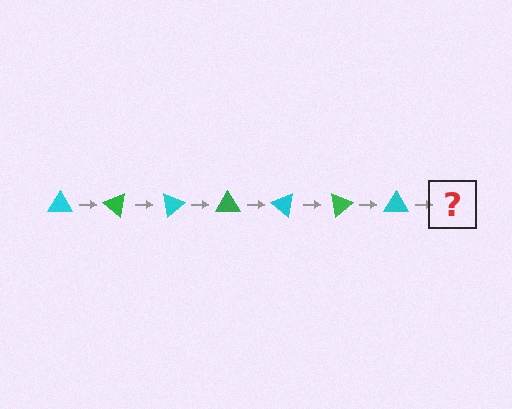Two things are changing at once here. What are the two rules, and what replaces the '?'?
The two rules are that it rotates 40 degrees each step and the color cycles through cyan and green. The '?' should be a green triangle, rotated 280 degrees from the start.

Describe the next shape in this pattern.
It should be a green triangle, rotated 280 degrees from the start.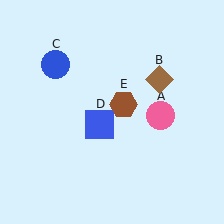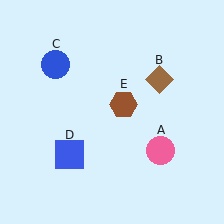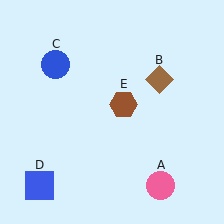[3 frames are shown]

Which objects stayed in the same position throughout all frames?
Brown diamond (object B) and blue circle (object C) and brown hexagon (object E) remained stationary.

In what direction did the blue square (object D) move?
The blue square (object D) moved down and to the left.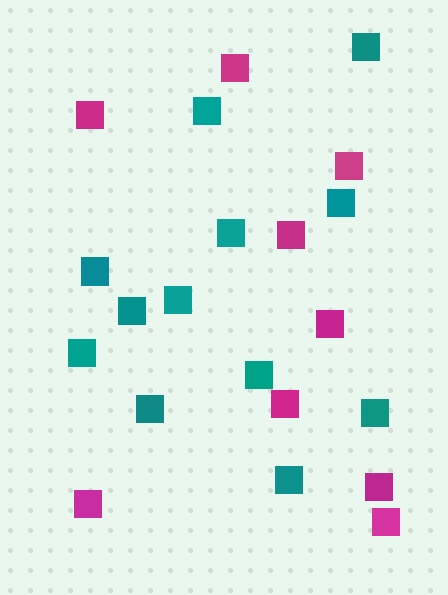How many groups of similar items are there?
There are 2 groups: one group of magenta squares (9) and one group of teal squares (12).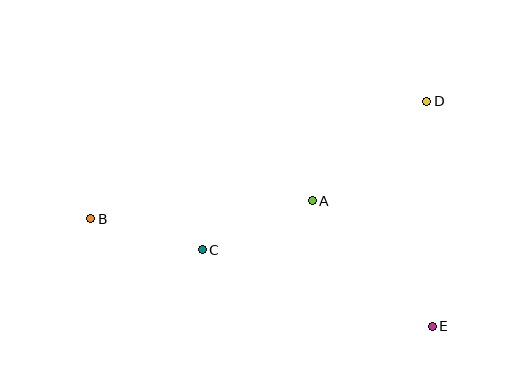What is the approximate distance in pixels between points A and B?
The distance between A and B is approximately 222 pixels.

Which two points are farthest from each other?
Points B and E are farthest from each other.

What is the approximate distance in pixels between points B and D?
The distance between B and D is approximately 356 pixels.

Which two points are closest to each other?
Points B and C are closest to each other.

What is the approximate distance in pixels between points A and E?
The distance between A and E is approximately 174 pixels.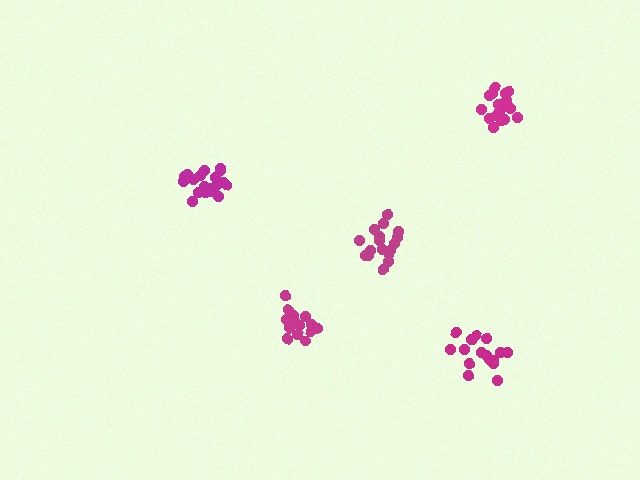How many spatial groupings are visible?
There are 5 spatial groupings.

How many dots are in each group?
Group 1: 21 dots, Group 2: 18 dots, Group 3: 15 dots, Group 4: 17 dots, Group 5: 20 dots (91 total).